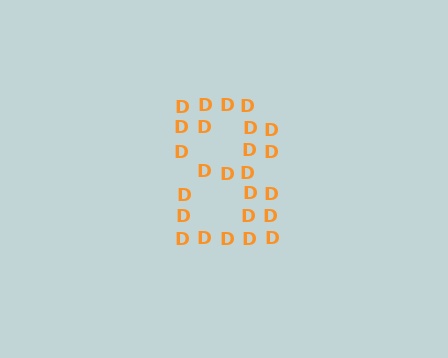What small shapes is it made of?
It is made of small letter D's.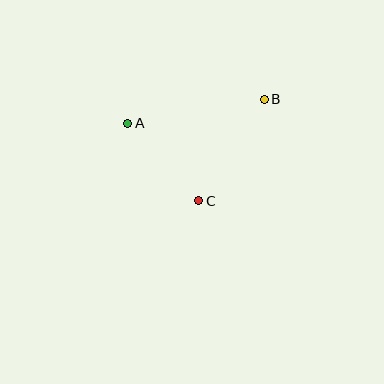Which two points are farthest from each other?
Points A and B are farthest from each other.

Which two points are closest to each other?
Points A and C are closest to each other.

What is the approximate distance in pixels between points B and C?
The distance between B and C is approximately 121 pixels.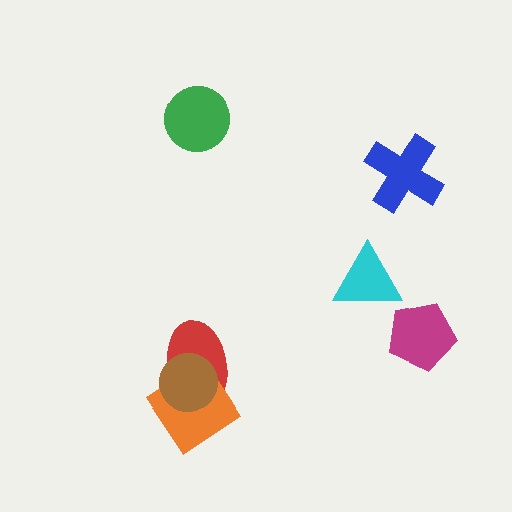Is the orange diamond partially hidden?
Yes, it is partially covered by another shape.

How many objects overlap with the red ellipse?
2 objects overlap with the red ellipse.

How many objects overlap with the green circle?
0 objects overlap with the green circle.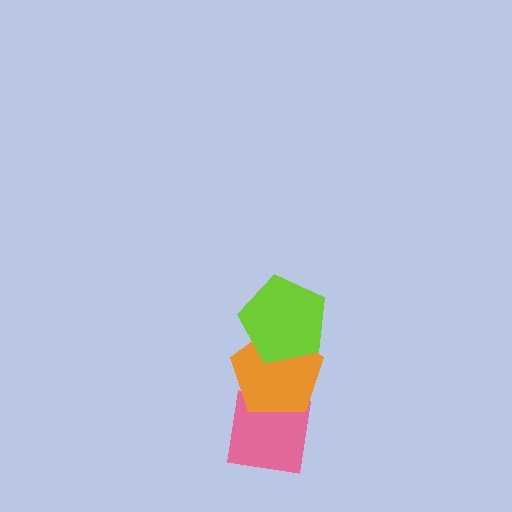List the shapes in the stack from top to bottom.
From top to bottom: the lime pentagon, the orange pentagon, the pink square.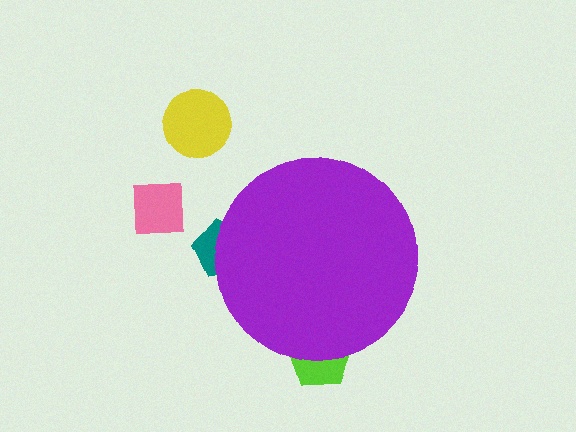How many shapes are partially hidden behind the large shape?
2 shapes are partially hidden.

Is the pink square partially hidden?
No, the pink square is fully visible.